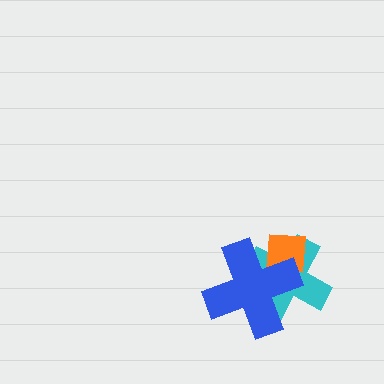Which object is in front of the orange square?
The blue cross is in front of the orange square.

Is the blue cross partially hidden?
No, no other shape covers it.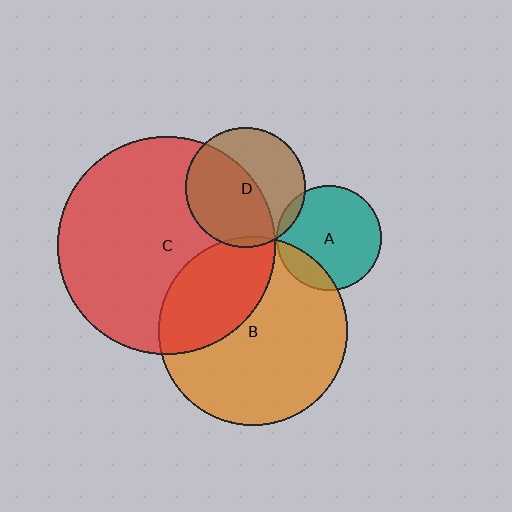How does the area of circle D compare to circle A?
Approximately 1.3 times.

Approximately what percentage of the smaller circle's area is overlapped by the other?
Approximately 35%.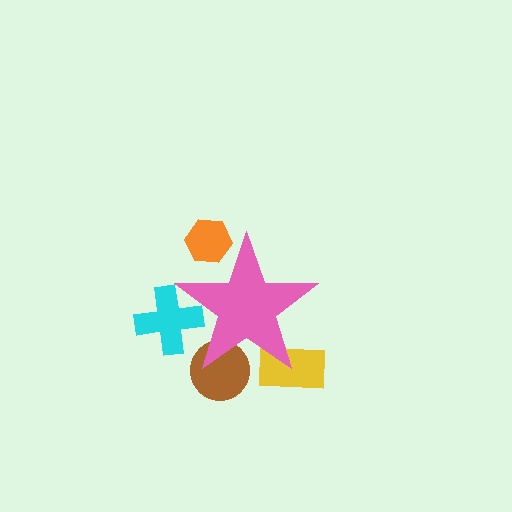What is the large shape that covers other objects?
A pink star.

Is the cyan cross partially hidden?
Yes, the cyan cross is partially hidden behind the pink star.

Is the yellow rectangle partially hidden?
Yes, the yellow rectangle is partially hidden behind the pink star.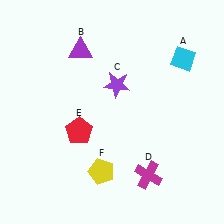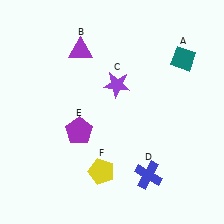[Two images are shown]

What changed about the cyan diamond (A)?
In Image 1, A is cyan. In Image 2, it changed to teal.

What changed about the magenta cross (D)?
In Image 1, D is magenta. In Image 2, it changed to blue.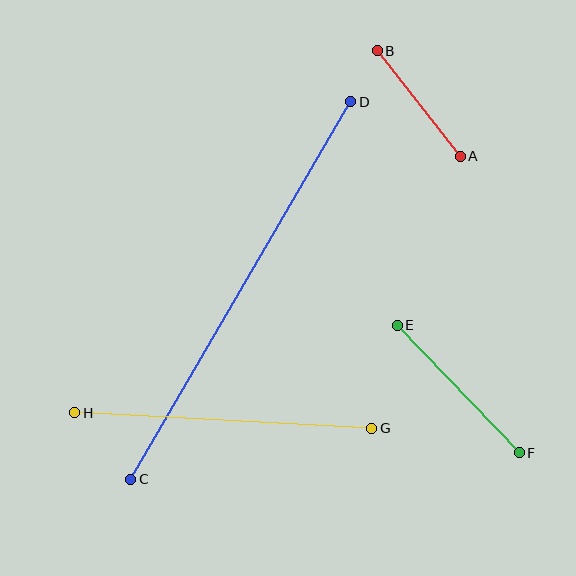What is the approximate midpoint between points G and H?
The midpoint is at approximately (223, 421) pixels.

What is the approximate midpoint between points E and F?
The midpoint is at approximately (458, 389) pixels.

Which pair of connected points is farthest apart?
Points C and D are farthest apart.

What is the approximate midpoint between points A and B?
The midpoint is at approximately (419, 103) pixels.